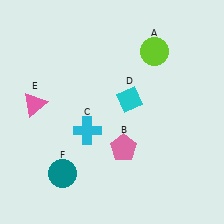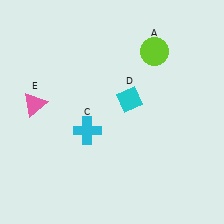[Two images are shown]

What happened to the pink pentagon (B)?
The pink pentagon (B) was removed in Image 2. It was in the bottom-right area of Image 1.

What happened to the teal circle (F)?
The teal circle (F) was removed in Image 2. It was in the bottom-left area of Image 1.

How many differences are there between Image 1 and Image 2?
There are 2 differences between the two images.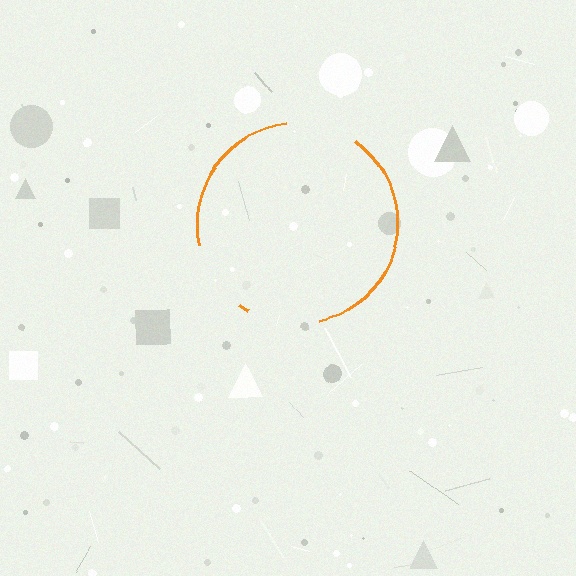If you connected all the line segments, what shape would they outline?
They would outline a circle.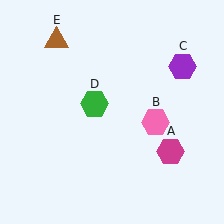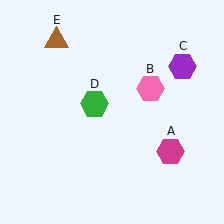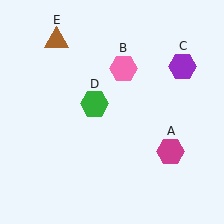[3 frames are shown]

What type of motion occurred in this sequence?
The pink hexagon (object B) rotated counterclockwise around the center of the scene.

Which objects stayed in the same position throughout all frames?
Magenta hexagon (object A) and purple hexagon (object C) and green hexagon (object D) and brown triangle (object E) remained stationary.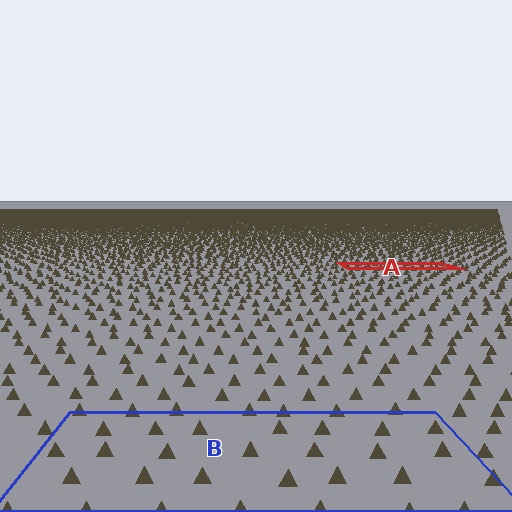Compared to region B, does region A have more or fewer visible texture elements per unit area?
Region A has more texture elements per unit area — they are packed more densely because it is farther away.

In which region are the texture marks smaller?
The texture marks are smaller in region A, because it is farther away.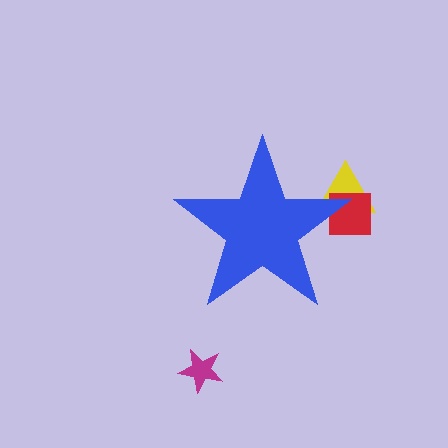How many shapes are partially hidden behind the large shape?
2 shapes are partially hidden.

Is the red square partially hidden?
Yes, the red square is partially hidden behind the blue star.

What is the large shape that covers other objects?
A blue star.